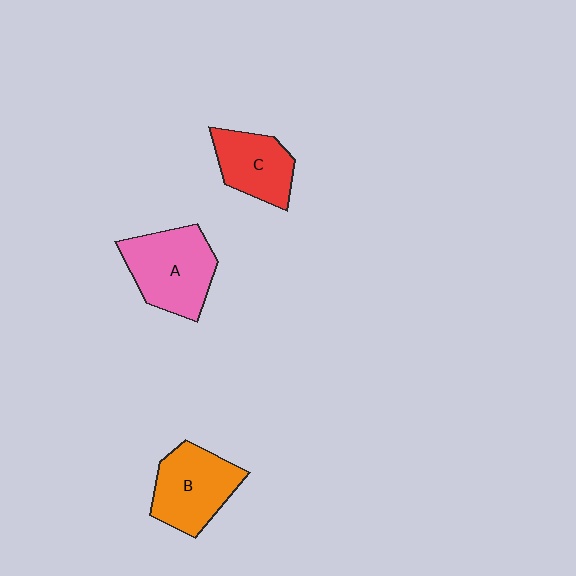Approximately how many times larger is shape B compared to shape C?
Approximately 1.2 times.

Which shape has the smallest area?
Shape C (red).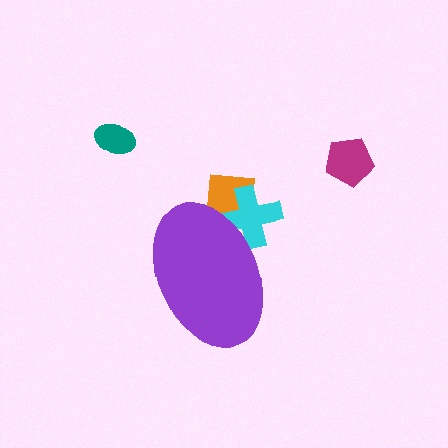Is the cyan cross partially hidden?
Yes, the cyan cross is partially hidden behind the purple ellipse.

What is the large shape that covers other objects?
A purple ellipse.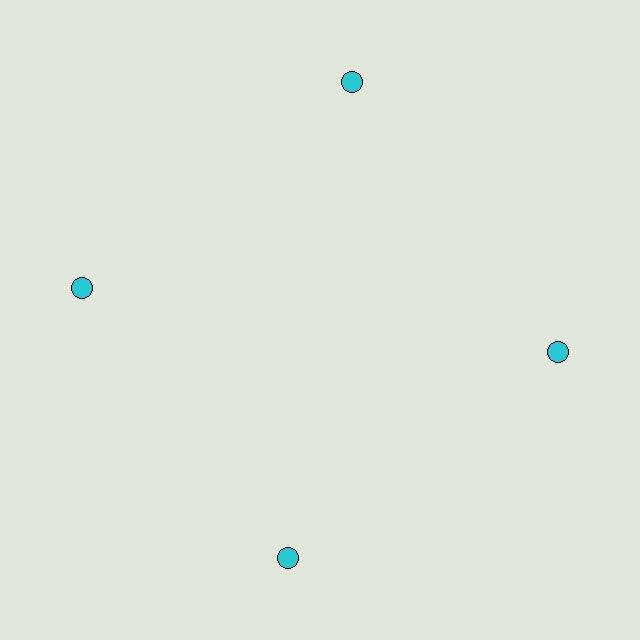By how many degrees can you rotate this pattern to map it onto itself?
The pattern maps onto itself every 90 degrees of rotation.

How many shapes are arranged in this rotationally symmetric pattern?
There are 4 shapes, arranged in 4 groups of 1.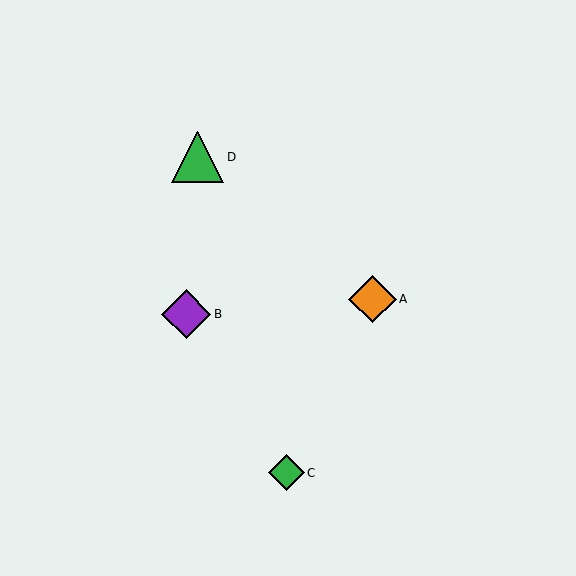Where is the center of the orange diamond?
The center of the orange diamond is at (373, 299).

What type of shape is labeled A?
Shape A is an orange diamond.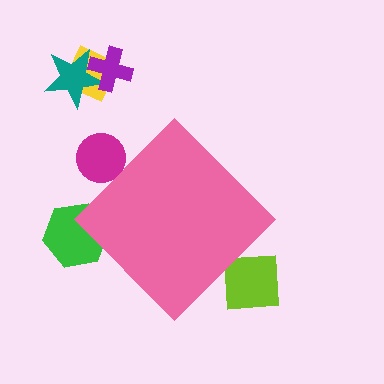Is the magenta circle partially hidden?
Yes, the magenta circle is partially hidden behind the pink diamond.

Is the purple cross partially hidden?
No, the purple cross is fully visible.